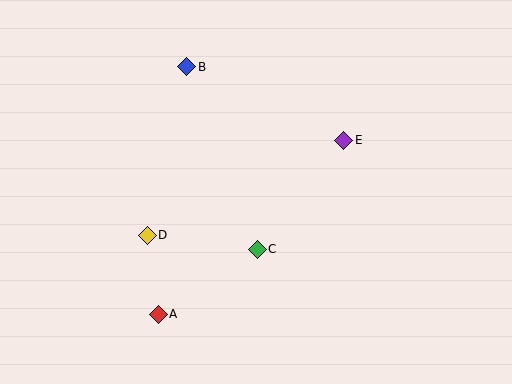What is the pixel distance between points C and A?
The distance between C and A is 118 pixels.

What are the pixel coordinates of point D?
Point D is at (147, 235).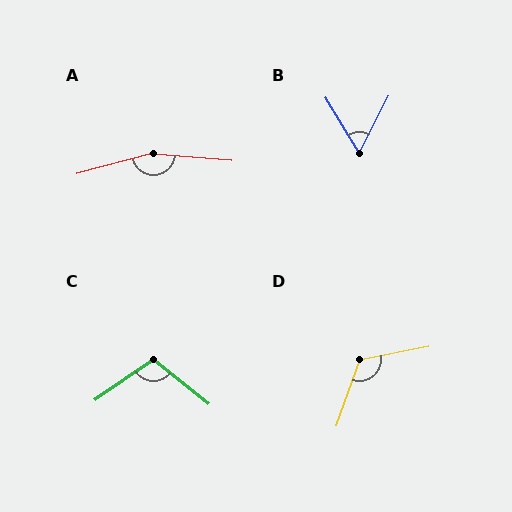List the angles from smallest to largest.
B (59°), C (106°), D (121°), A (161°).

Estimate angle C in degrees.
Approximately 106 degrees.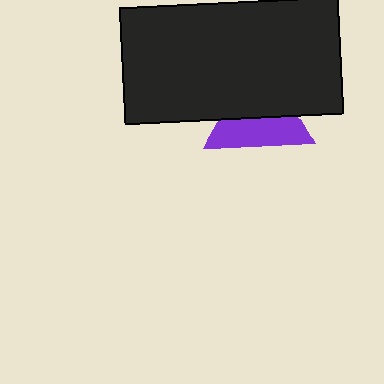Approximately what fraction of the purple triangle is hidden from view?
Roughly 51% of the purple triangle is hidden behind the black rectangle.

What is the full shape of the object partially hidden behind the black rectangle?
The partially hidden object is a purple triangle.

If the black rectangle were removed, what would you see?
You would see the complete purple triangle.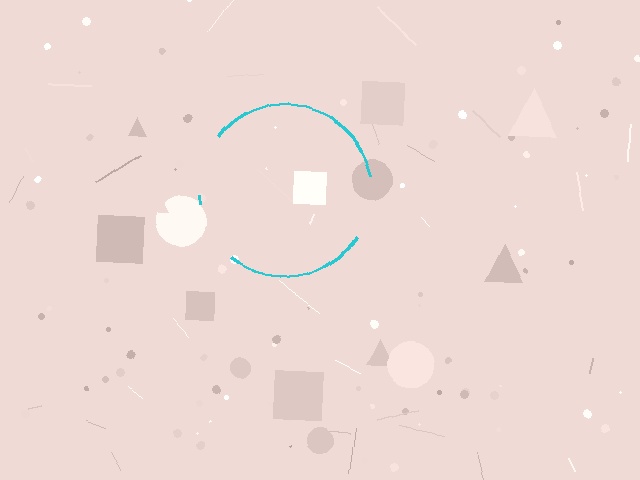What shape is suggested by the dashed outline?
The dashed outline suggests a circle.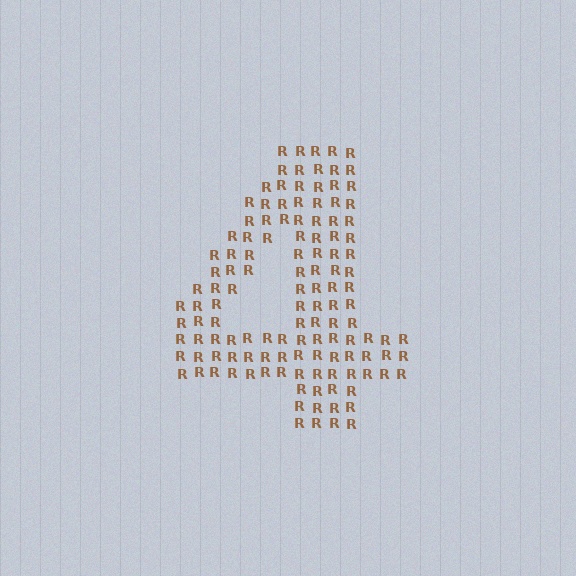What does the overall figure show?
The overall figure shows the digit 4.